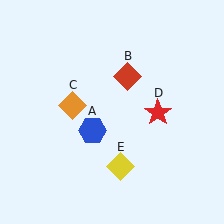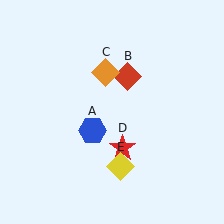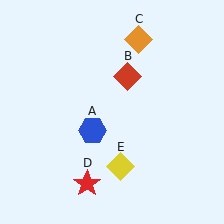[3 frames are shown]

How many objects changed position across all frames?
2 objects changed position: orange diamond (object C), red star (object D).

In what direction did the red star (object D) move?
The red star (object D) moved down and to the left.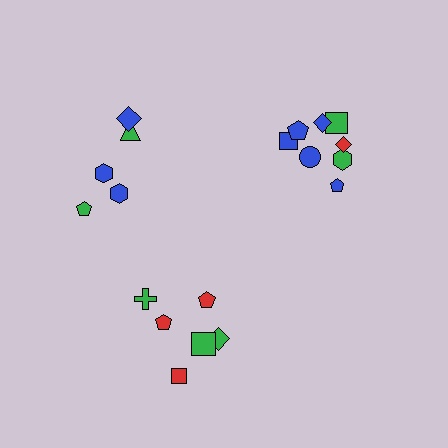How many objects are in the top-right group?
There are 8 objects.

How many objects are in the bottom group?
There are 6 objects.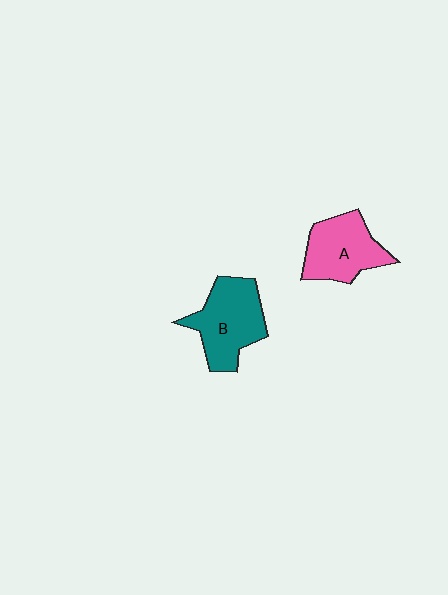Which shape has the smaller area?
Shape A (pink).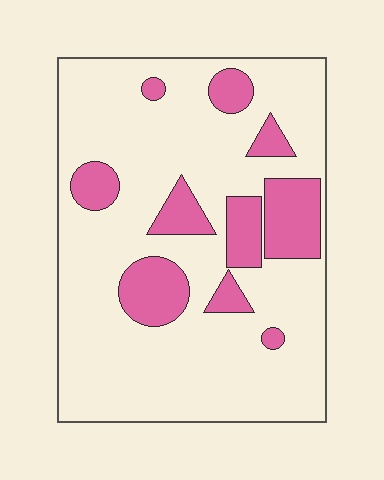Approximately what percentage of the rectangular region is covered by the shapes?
Approximately 20%.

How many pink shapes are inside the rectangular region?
10.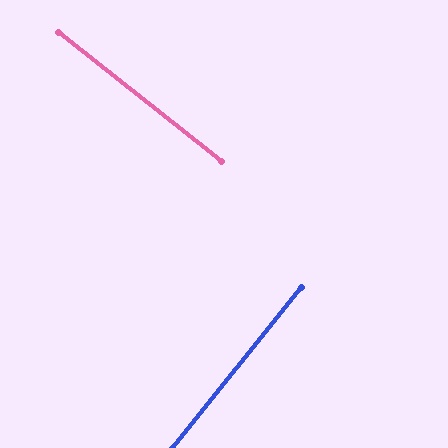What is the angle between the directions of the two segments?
Approximately 90 degrees.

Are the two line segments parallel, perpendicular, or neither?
Perpendicular — they meet at approximately 90°.